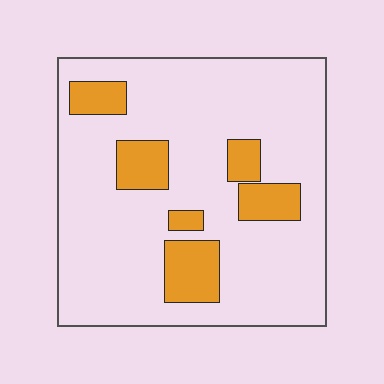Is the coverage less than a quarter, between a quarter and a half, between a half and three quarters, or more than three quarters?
Less than a quarter.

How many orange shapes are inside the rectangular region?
6.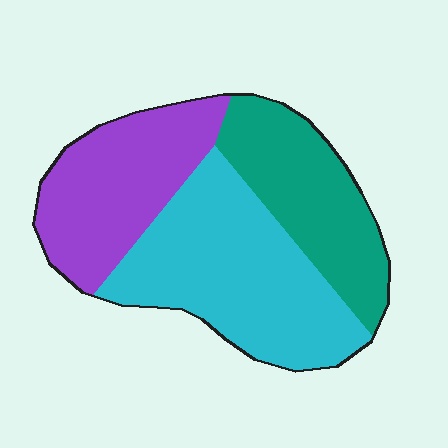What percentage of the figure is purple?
Purple covers around 30% of the figure.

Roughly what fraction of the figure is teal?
Teal takes up between a quarter and a half of the figure.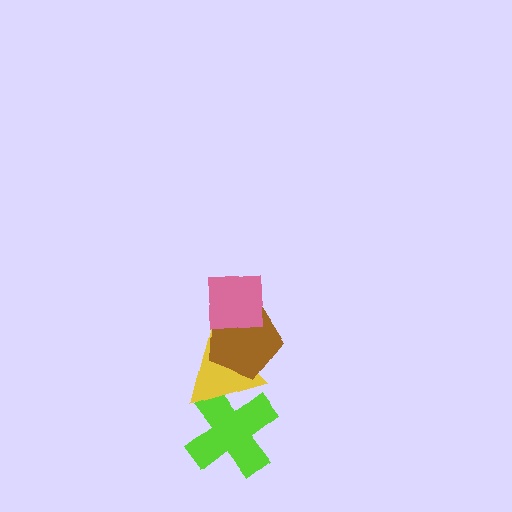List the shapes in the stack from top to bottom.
From top to bottom: the pink square, the brown pentagon, the yellow triangle, the lime cross.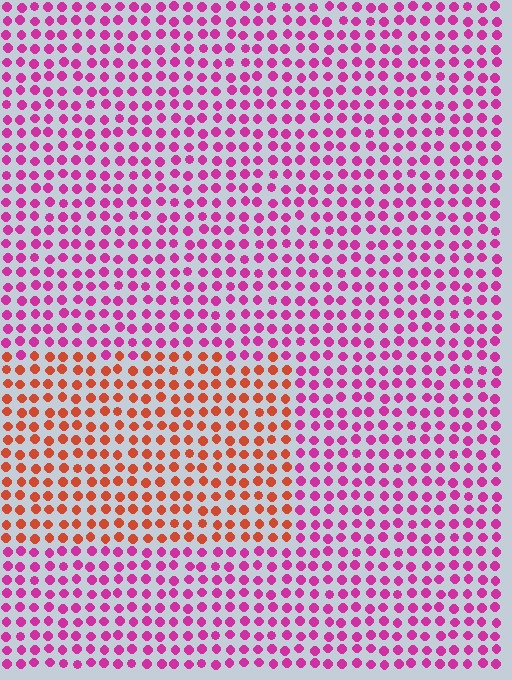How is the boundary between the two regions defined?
The boundary is defined purely by a slight shift in hue (about 52 degrees). Spacing, size, and orientation are identical on both sides.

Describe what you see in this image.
The image is filled with small magenta elements in a uniform arrangement. A rectangle-shaped region is visible where the elements are tinted to a slightly different hue, forming a subtle color boundary.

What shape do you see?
I see a rectangle.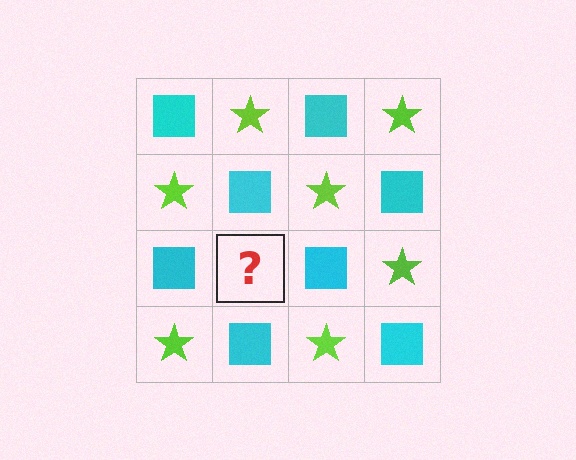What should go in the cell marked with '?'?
The missing cell should contain a lime star.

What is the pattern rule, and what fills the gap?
The rule is that it alternates cyan square and lime star in a checkerboard pattern. The gap should be filled with a lime star.